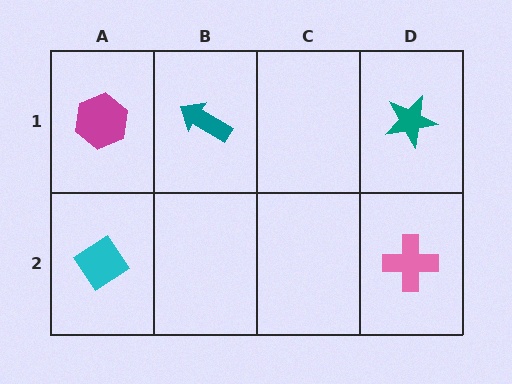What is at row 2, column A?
A cyan diamond.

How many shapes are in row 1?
3 shapes.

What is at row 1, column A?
A magenta hexagon.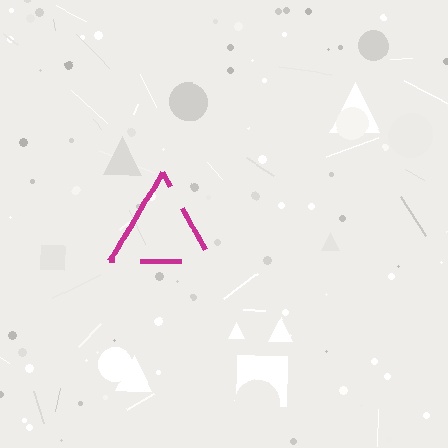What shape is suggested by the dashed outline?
The dashed outline suggests a triangle.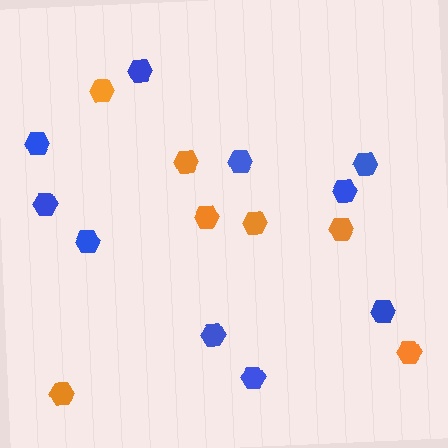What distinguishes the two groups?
There are 2 groups: one group of blue hexagons (10) and one group of orange hexagons (7).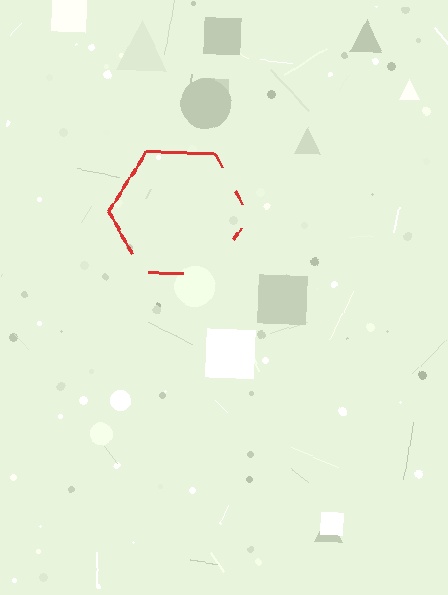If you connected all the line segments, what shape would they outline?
They would outline a hexagon.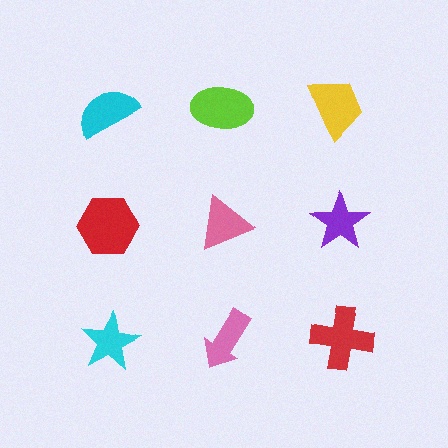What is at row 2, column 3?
A purple star.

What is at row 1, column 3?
A yellow trapezoid.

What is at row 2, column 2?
A pink triangle.